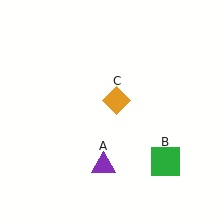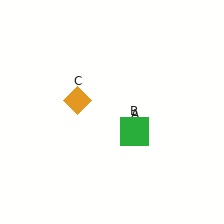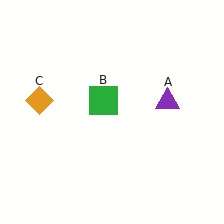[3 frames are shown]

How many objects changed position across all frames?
3 objects changed position: purple triangle (object A), green square (object B), orange diamond (object C).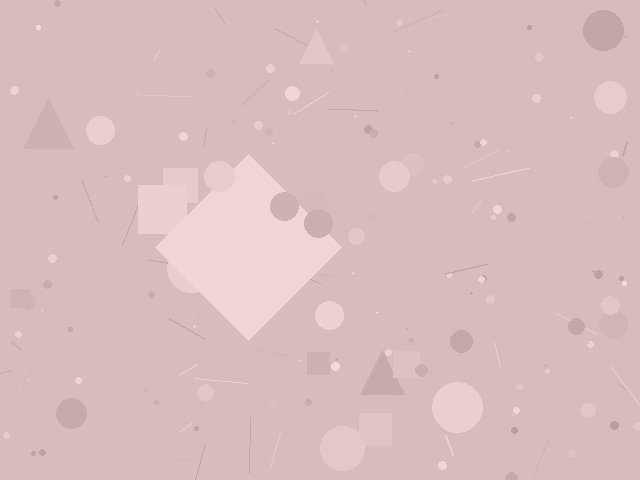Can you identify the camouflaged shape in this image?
The camouflaged shape is a diamond.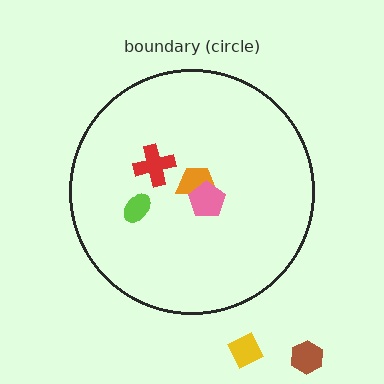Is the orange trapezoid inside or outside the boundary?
Inside.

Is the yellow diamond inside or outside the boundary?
Outside.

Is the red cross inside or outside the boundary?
Inside.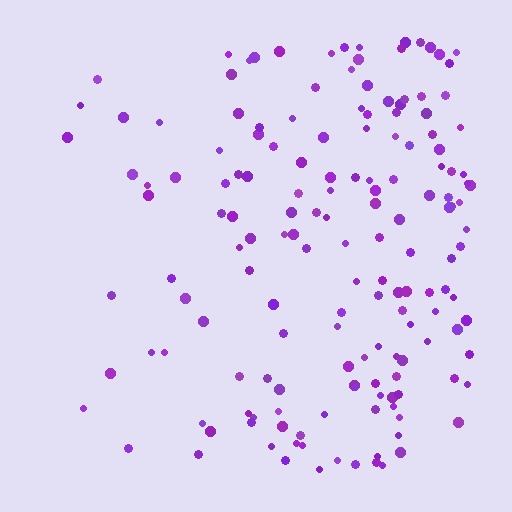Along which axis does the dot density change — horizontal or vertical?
Horizontal.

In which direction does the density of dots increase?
From left to right, with the right side densest.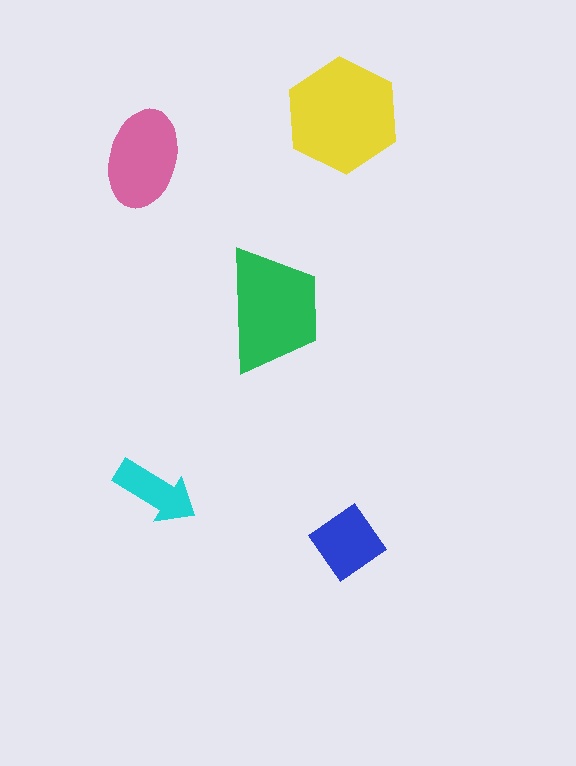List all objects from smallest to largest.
The cyan arrow, the blue diamond, the pink ellipse, the green trapezoid, the yellow hexagon.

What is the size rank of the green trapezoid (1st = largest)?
2nd.